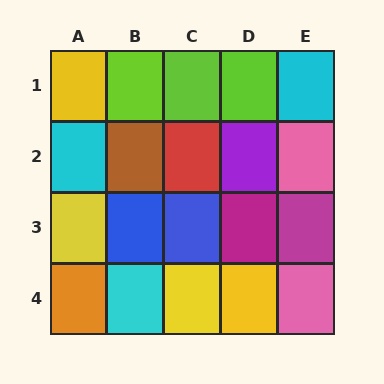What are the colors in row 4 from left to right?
Orange, cyan, yellow, yellow, pink.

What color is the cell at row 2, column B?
Brown.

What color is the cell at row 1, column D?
Lime.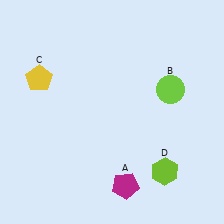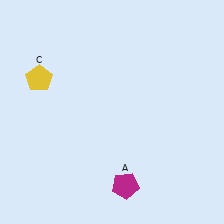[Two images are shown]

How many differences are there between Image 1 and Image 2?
There are 2 differences between the two images.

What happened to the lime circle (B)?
The lime circle (B) was removed in Image 2. It was in the top-right area of Image 1.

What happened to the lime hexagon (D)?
The lime hexagon (D) was removed in Image 2. It was in the bottom-right area of Image 1.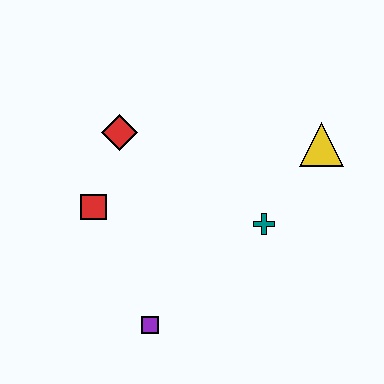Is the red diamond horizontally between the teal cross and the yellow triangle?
No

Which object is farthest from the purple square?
The yellow triangle is farthest from the purple square.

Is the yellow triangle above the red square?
Yes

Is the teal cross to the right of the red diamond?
Yes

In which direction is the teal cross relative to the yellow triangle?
The teal cross is below the yellow triangle.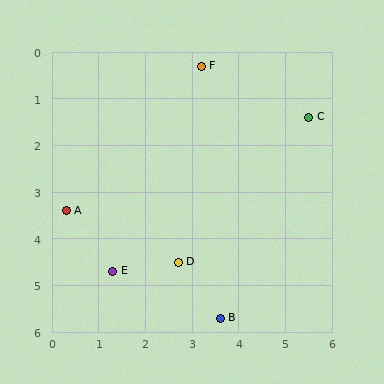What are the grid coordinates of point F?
Point F is at approximately (3.2, 0.3).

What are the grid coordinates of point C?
Point C is at approximately (5.5, 1.4).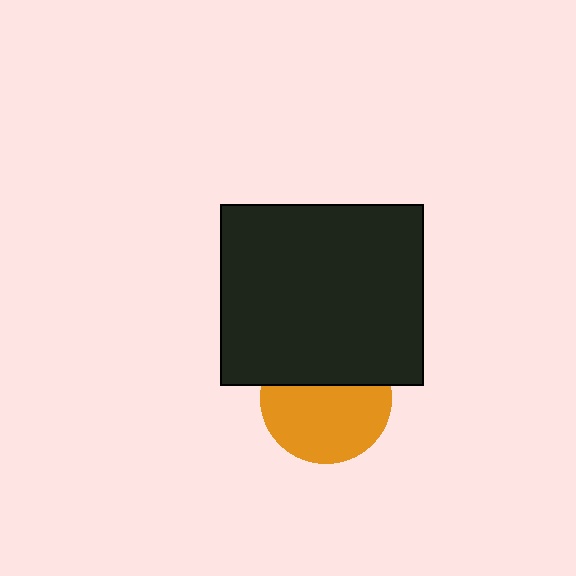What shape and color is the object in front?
The object in front is a black rectangle.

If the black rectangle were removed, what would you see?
You would see the complete orange circle.